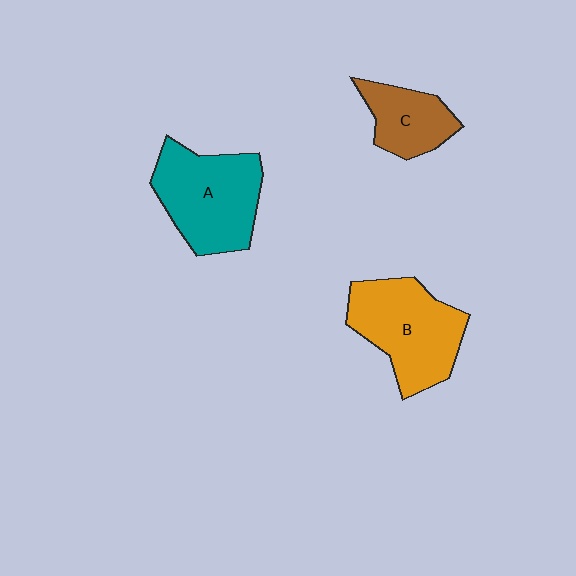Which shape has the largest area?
Shape A (teal).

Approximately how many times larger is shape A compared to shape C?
Approximately 1.8 times.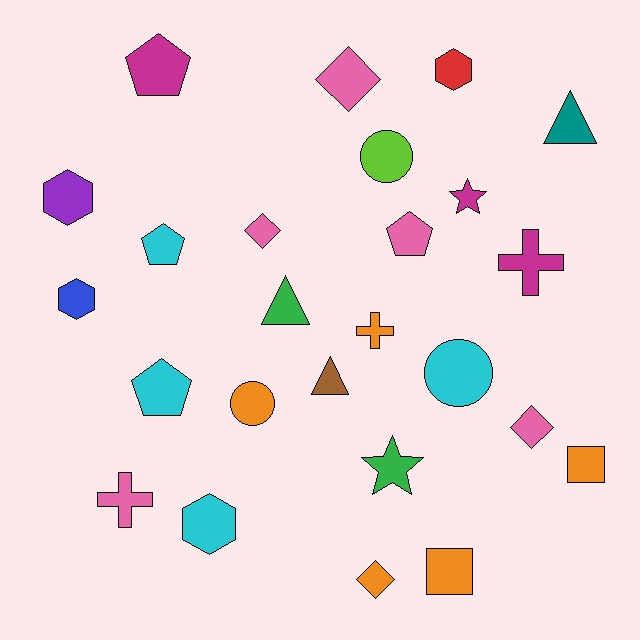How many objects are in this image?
There are 25 objects.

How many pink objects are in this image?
There are 5 pink objects.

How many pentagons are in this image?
There are 4 pentagons.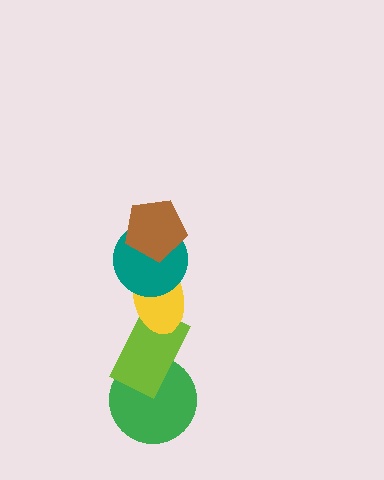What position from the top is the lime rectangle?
The lime rectangle is 4th from the top.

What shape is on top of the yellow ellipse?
The teal circle is on top of the yellow ellipse.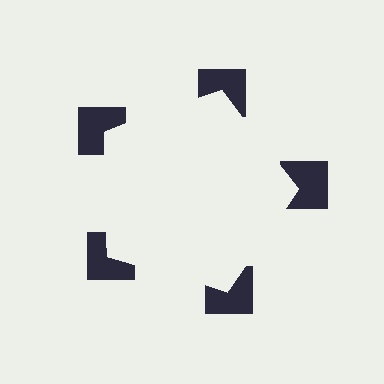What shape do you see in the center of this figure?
An illusory pentagon — its edges are inferred from the aligned wedge cuts in the notched squares, not physically drawn.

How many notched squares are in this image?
There are 5 — one at each vertex of the illusory pentagon.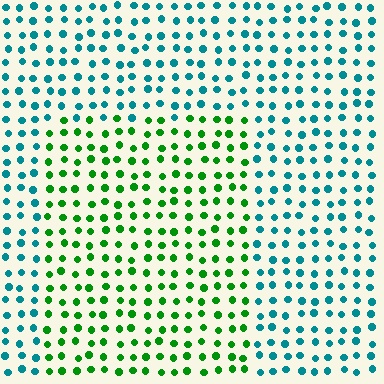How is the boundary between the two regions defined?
The boundary is defined purely by a slight shift in hue (about 58 degrees). Spacing, size, and orientation are identical on both sides.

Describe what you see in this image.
The image is filled with small teal elements in a uniform arrangement. A rectangle-shaped region is visible where the elements are tinted to a slightly different hue, forming a subtle color boundary.